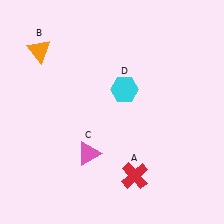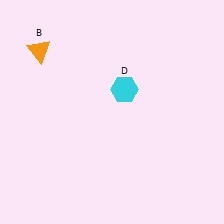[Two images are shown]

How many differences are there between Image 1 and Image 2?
There are 2 differences between the two images.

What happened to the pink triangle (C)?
The pink triangle (C) was removed in Image 2. It was in the bottom-left area of Image 1.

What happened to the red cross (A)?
The red cross (A) was removed in Image 2. It was in the bottom-right area of Image 1.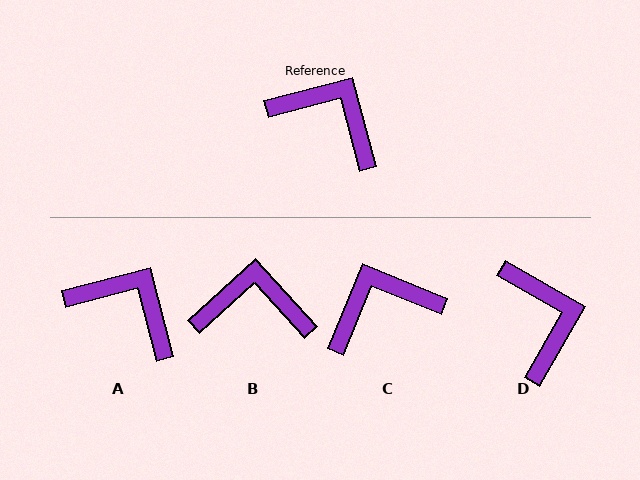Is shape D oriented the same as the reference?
No, it is off by about 45 degrees.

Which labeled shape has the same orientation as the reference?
A.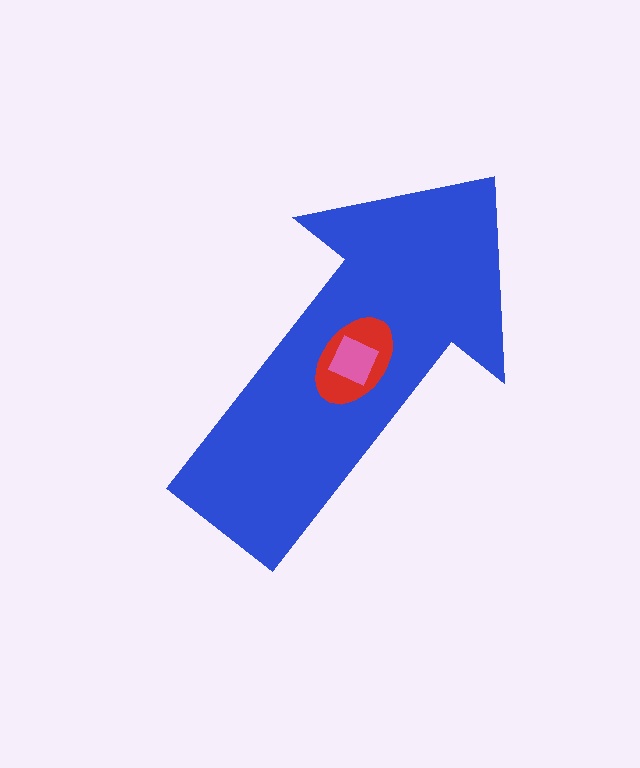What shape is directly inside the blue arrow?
The red ellipse.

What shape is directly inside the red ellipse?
The pink diamond.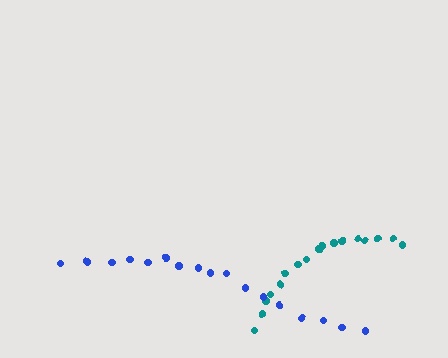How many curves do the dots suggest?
There are 2 distinct paths.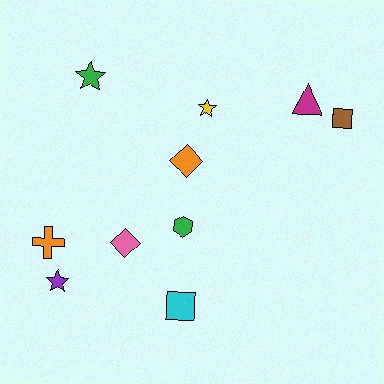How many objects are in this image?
There are 10 objects.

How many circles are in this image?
There are no circles.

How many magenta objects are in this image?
There is 1 magenta object.